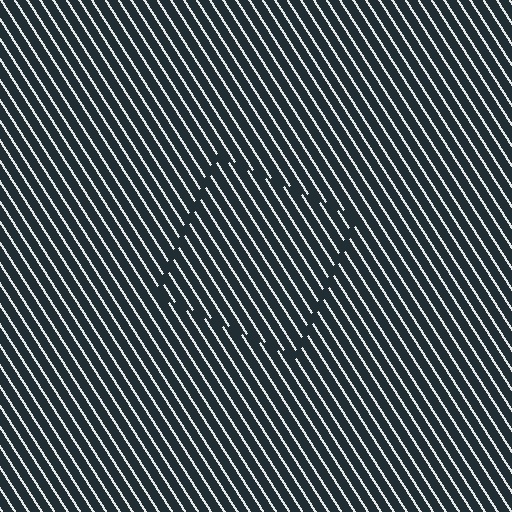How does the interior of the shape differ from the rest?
The interior of the shape contains the same grating, shifted by half a period — the contour is defined by the phase discontinuity where line-ends from the inner and outer gratings abut.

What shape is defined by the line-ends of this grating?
An illusory square. The interior of the shape contains the same grating, shifted by half a period — the contour is defined by the phase discontinuity where line-ends from the inner and outer gratings abut.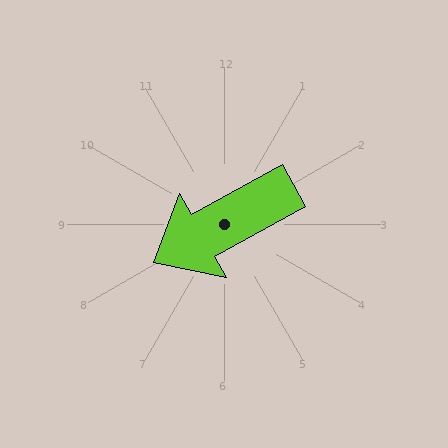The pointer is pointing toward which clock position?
Roughly 8 o'clock.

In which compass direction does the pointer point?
Southwest.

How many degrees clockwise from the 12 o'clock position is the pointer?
Approximately 241 degrees.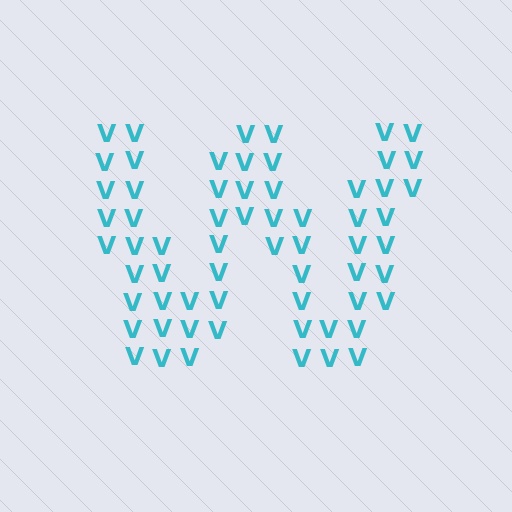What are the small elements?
The small elements are letter V's.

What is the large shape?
The large shape is the letter W.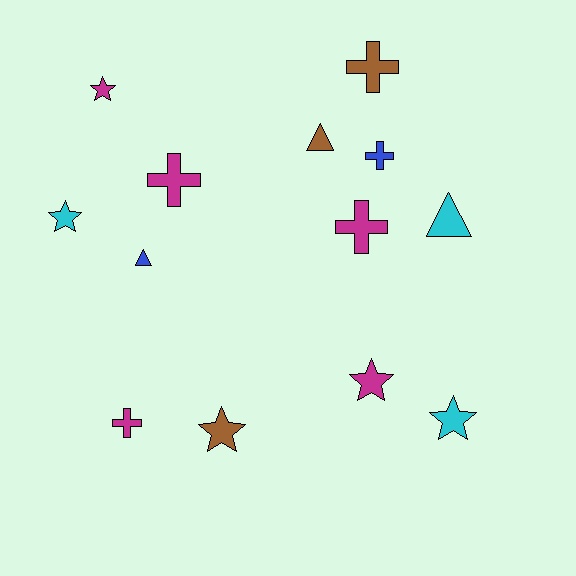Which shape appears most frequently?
Cross, with 5 objects.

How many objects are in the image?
There are 13 objects.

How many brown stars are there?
There is 1 brown star.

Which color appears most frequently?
Magenta, with 5 objects.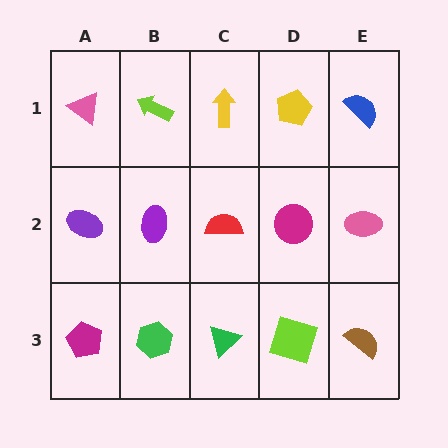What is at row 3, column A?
A magenta pentagon.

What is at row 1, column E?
A blue semicircle.